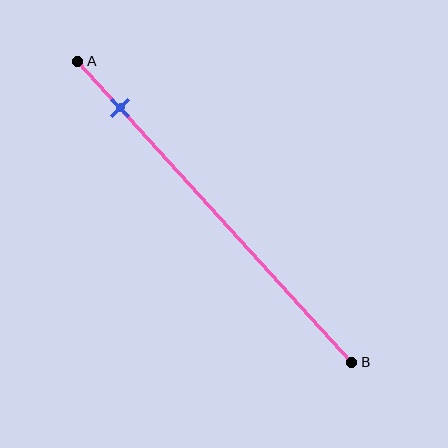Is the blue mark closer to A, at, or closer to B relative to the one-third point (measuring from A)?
The blue mark is closer to point A than the one-third point of segment AB.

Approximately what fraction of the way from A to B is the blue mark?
The blue mark is approximately 15% of the way from A to B.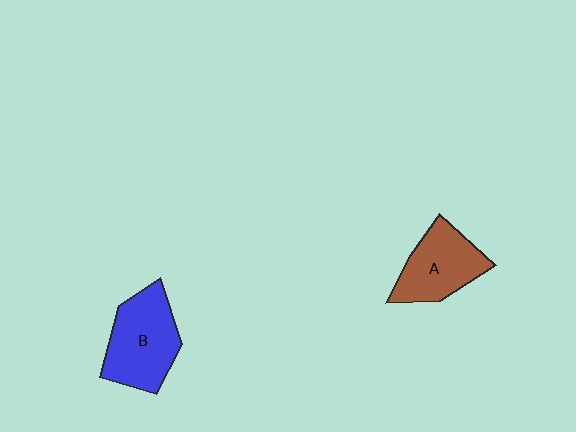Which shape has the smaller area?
Shape A (brown).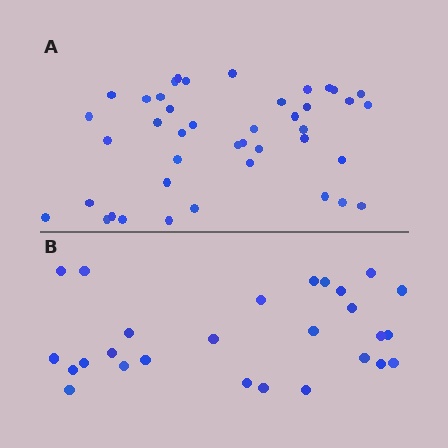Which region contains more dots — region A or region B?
Region A (the top region) has more dots.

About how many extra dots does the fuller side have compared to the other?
Region A has approximately 15 more dots than region B.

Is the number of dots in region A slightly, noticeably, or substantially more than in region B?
Region A has substantially more. The ratio is roughly 1.6 to 1.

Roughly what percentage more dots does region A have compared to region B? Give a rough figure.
About 55% more.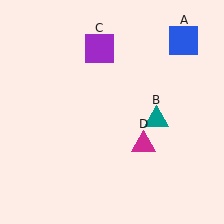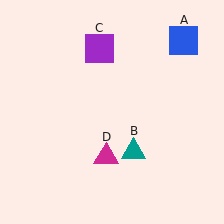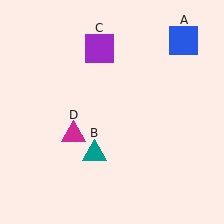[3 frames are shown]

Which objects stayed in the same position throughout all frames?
Blue square (object A) and purple square (object C) remained stationary.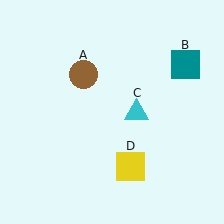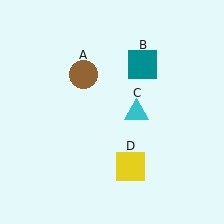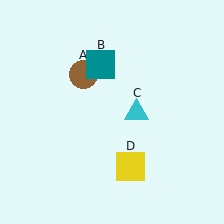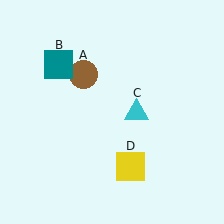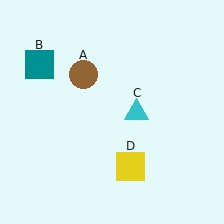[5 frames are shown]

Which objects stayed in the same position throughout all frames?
Brown circle (object A) and cyan triangle (object C) and yellow square (object D) remained stationary.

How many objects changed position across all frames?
1 object changed position: teal square (object B).